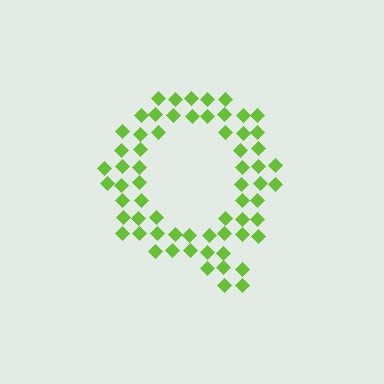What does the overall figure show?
The overall figure shows the letter Q.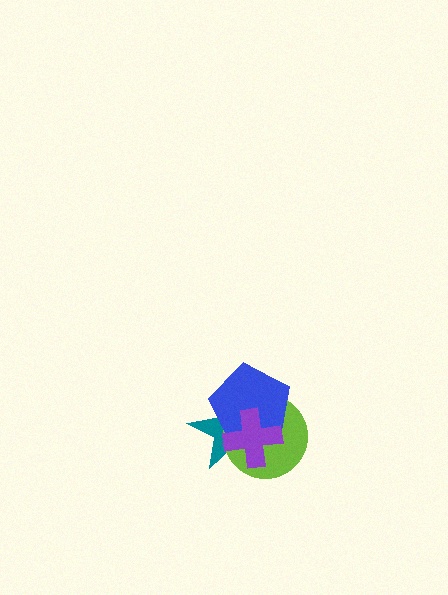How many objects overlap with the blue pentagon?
3 objects overlap with the blue pentagon.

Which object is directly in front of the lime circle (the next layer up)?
The blue pentagon is directly in front of the lime circle.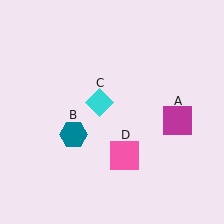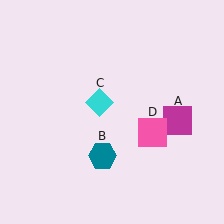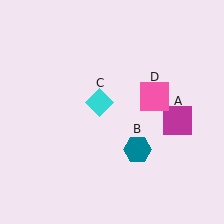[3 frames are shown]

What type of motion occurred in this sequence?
The teal hexagon (object B), pink square (object D) rotated counterclockwise around the center of the scene.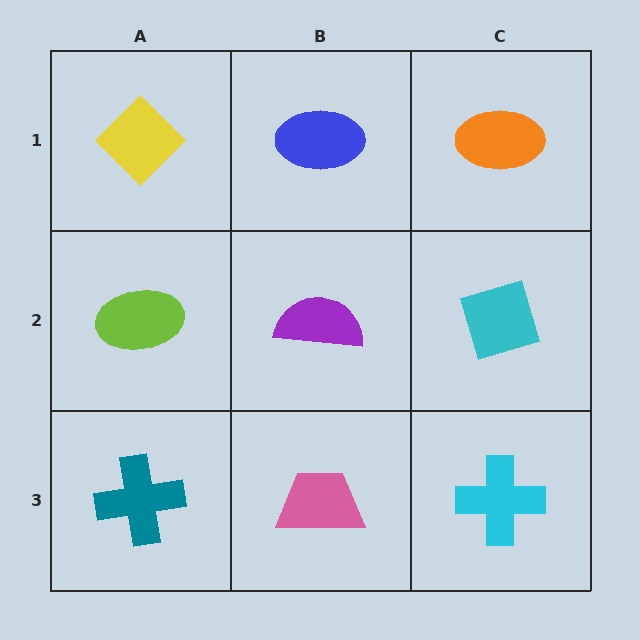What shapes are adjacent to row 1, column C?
A cyan diamond (row 2, column C), a blue ellipse (row 1, column B).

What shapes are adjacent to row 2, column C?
An orange ellipse (row 1, column C), a cyan cross (row 3, column C), a purple semicircle (row 2, column B).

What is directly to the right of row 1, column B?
An orange ellipse.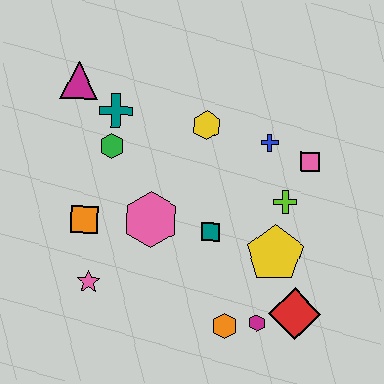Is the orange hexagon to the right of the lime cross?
No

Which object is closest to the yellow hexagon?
The blue cross is closest to the yellow hexagon.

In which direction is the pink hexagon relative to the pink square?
The pink hexagon is to the left of the pink square.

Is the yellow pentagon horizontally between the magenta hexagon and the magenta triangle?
No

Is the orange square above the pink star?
Yes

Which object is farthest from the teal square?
The magenta triangle is farthest from the teal square.